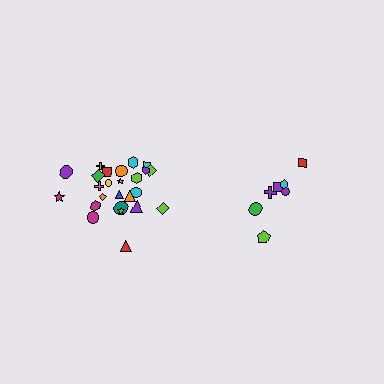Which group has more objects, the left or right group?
The left group.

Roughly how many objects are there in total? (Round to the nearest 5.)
Roughly 30 objects in total.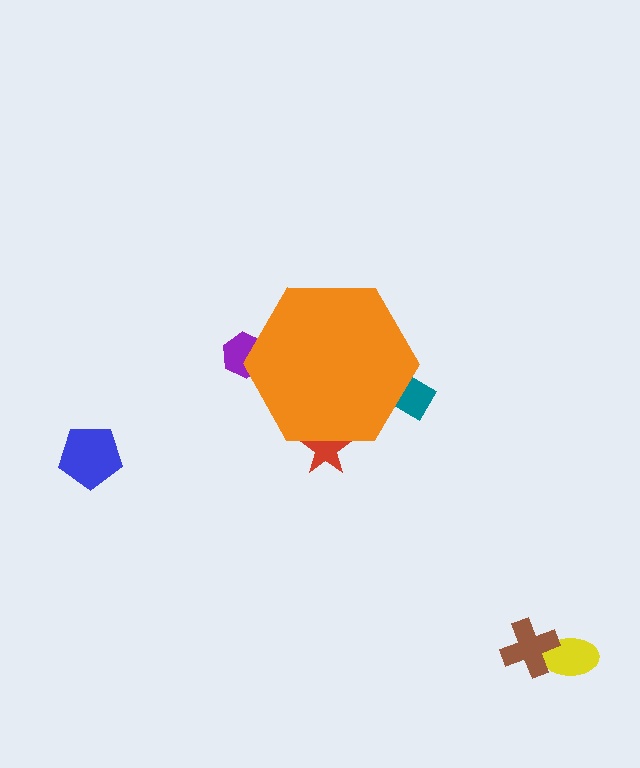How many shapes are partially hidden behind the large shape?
3 shapes are partially hidden.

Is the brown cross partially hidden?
No, the brown cross is fully visible.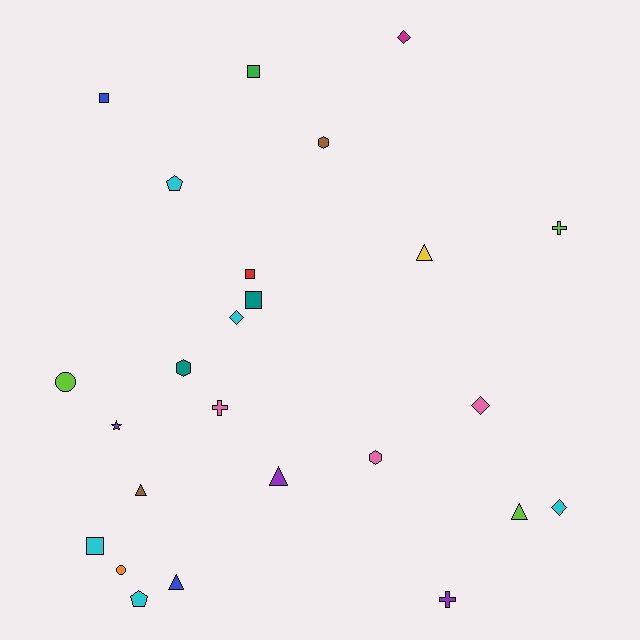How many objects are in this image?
There are 25 objects.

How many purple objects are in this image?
There are 3 purple objects.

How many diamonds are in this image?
There are 4 diamonds.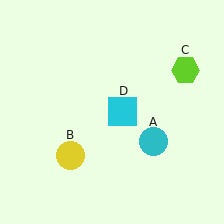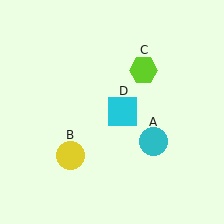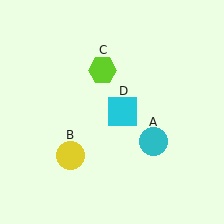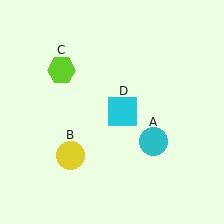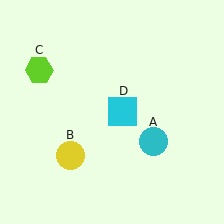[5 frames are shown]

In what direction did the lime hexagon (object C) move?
The lime hexagon (object C) moved left.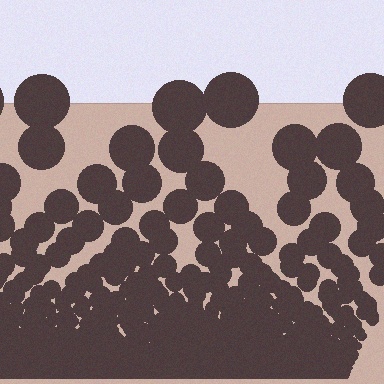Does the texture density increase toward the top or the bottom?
Density increases toward the bottom.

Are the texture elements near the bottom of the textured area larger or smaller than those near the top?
Smaller. The gradient is inverted — elements near the bottom are smaller and denser.